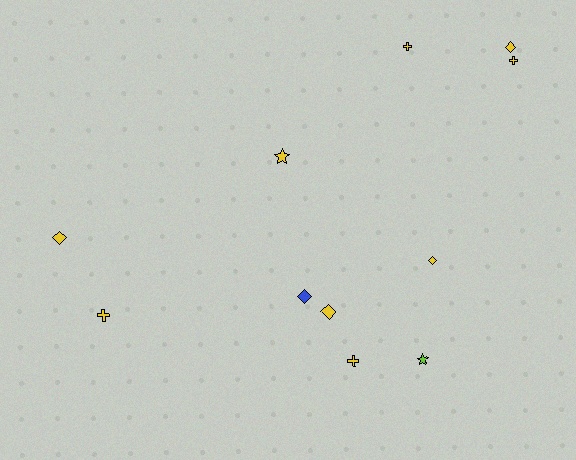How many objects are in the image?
There are 11 objects.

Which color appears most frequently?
Yellow, with 9 objects.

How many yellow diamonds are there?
There are 4 yellow diamonds.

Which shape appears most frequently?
Diamond, with 5 objects.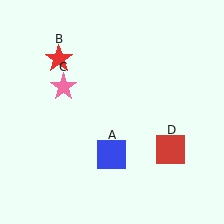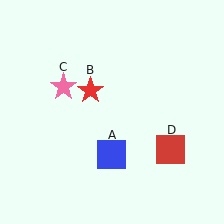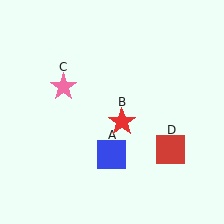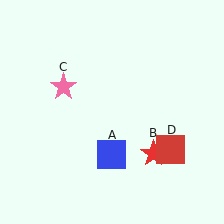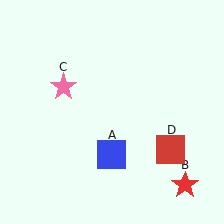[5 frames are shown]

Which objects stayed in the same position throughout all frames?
Blue square (object A) and pink star (object C) and red square (object D) remained stationary.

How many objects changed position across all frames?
1 object changed position: red star (object B).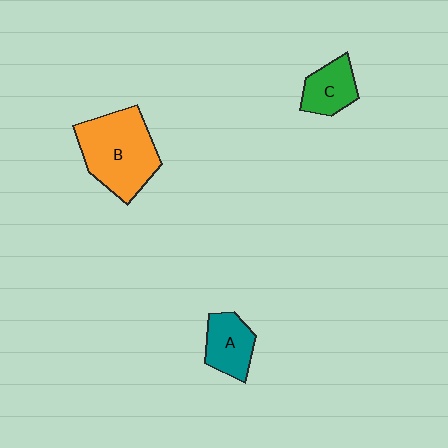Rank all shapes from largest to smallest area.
From largest to smallest: B (orange), A (teal), C (green).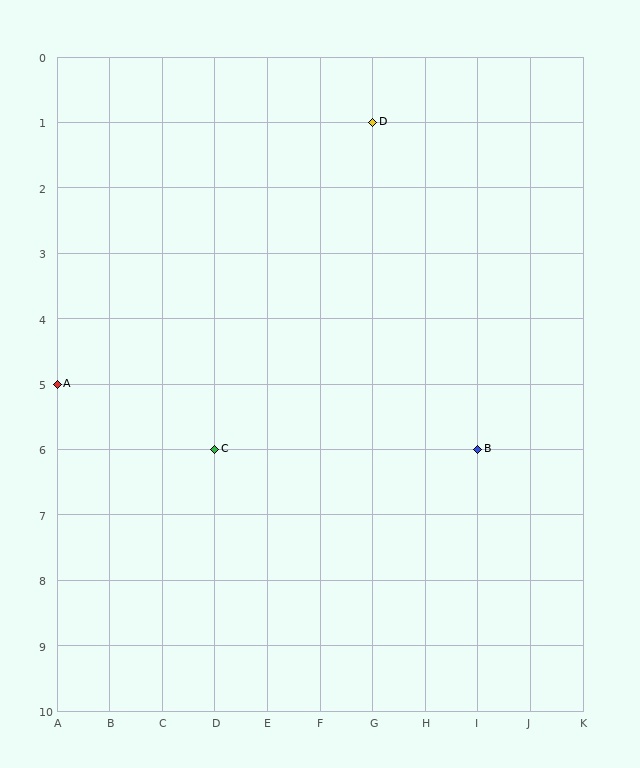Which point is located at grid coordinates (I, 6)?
Point B is at (I, 6).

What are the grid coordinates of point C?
Point C is at grid coordinates (D, 6).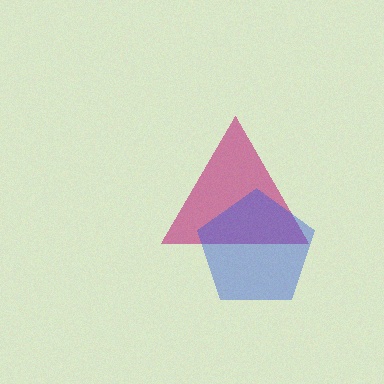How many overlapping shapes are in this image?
There are 2 overlapping shapes in the image.